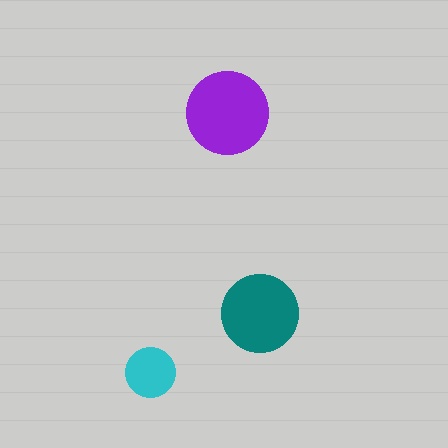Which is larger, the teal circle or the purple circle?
The purple one.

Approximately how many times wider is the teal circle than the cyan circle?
About 1.5 times wider.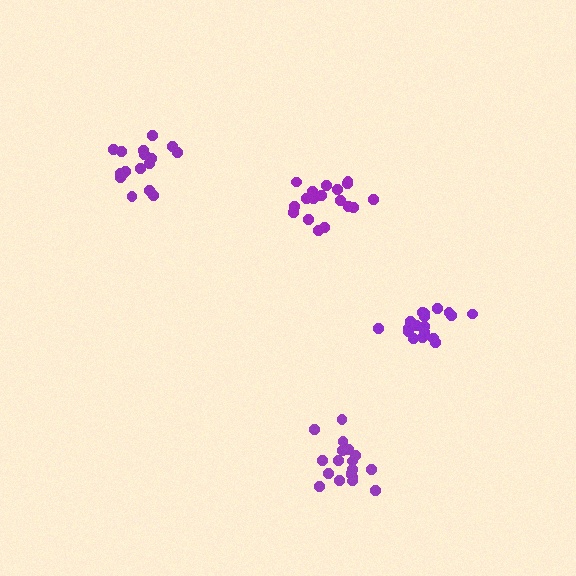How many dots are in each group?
Group 1: 17 dots, Group 2: 18 dots, Group 3: 18 dots, Group 4: 19 dots (72 total).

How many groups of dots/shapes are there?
There are 4 groups.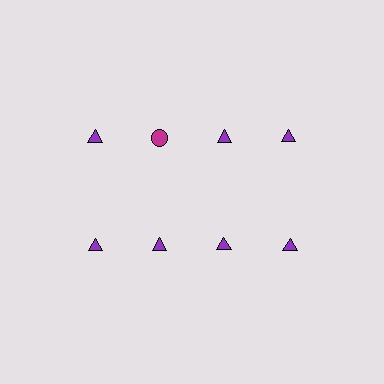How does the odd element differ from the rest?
It differs in both color (magenta instead of purple) and shape (circle instead of triangle).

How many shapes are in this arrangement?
There are 8 shapes arranged in a grid pattern.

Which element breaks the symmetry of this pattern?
The magenta circle in the top row, second from left column breaks the symmetry. All other shapes are purple triangles.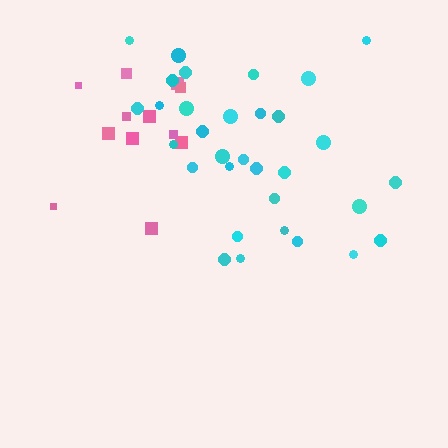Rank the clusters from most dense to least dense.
cyan, pink.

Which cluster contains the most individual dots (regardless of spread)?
Cyan (32).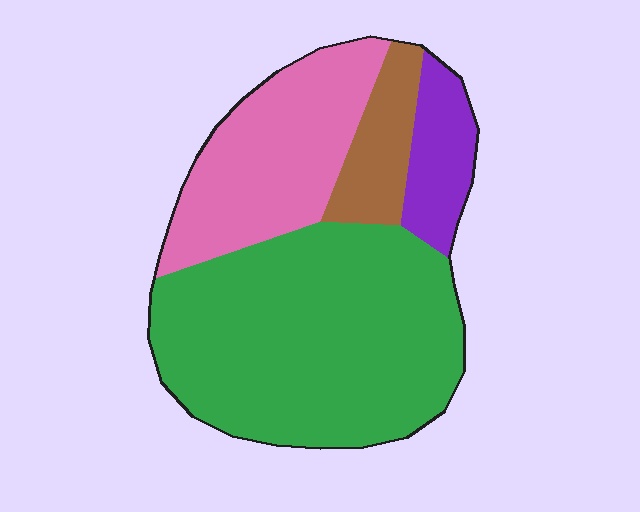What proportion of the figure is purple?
Purple covers about 10% of the figure.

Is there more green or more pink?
Green.